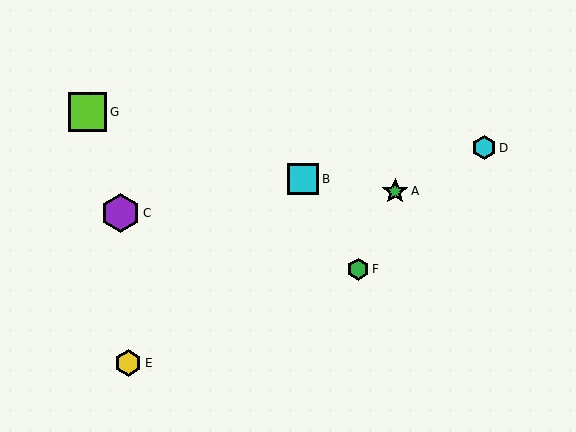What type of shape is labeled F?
Shape F is a green hexagon.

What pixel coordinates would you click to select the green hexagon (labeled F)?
Click at (358, 269) to select the green hexagon F.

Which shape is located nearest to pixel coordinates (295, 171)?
The cyan square (labeled B) at (303, 179) is nearest to that location.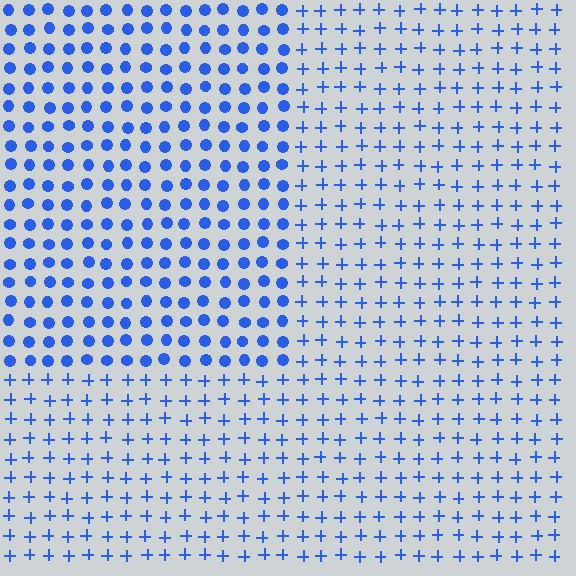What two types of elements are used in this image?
The image uses circles inside the rectangle region and plus signs outside it.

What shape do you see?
I see a rectangle.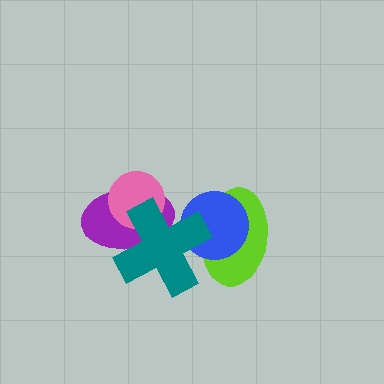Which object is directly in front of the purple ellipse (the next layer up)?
The pink circle is directly in front of the purple ellipse.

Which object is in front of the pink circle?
The teal cross is in front of the pink circle.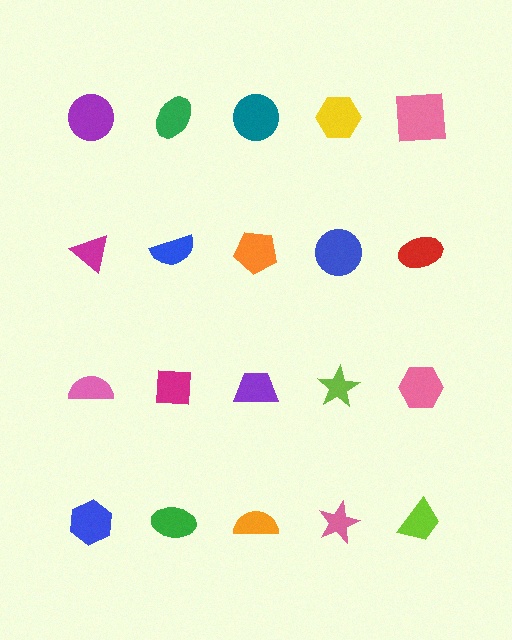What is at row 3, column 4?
A lime star.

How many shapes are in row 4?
5 shapes.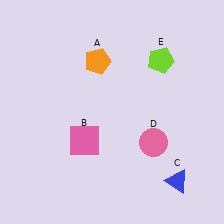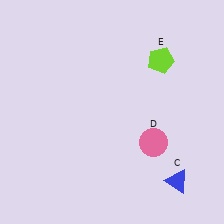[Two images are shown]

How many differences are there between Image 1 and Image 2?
There are 2 differences between the two images.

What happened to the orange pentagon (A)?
The orange pentagon (A) was removed in Image 2. It was in the top-left area of Image 1.